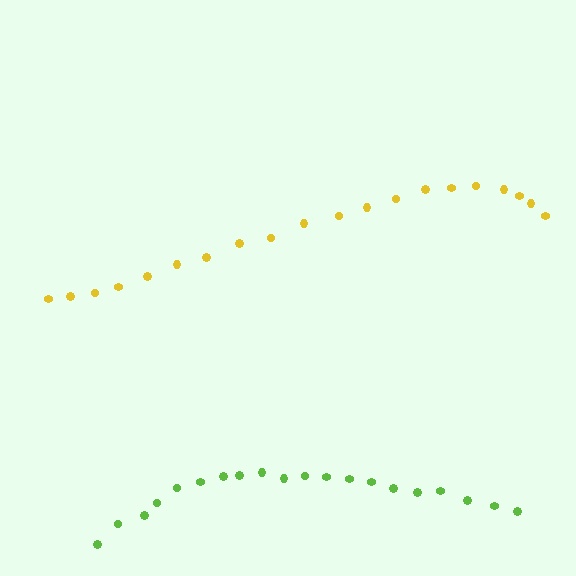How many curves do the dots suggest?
There are 2 distinct paths.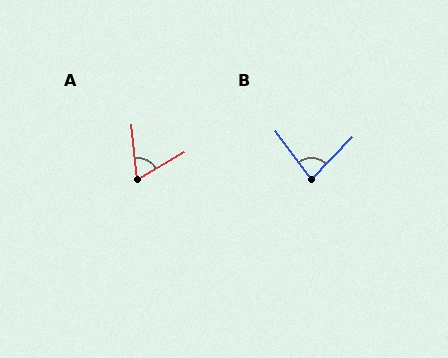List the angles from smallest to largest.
A (66°), B (81°).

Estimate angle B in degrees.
Approximately 81 degrees.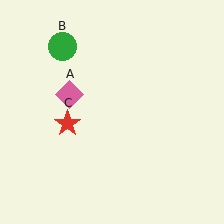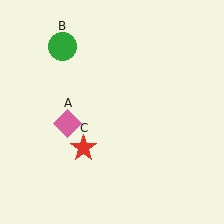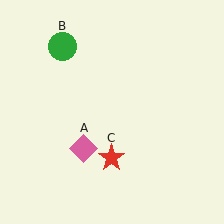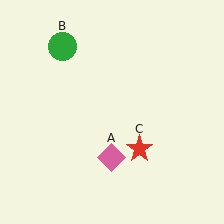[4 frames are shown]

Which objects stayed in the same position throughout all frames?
Green circle (object B) remained stationary.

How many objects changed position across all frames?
2 objects changed position: pink diamond (object A), red star (object C).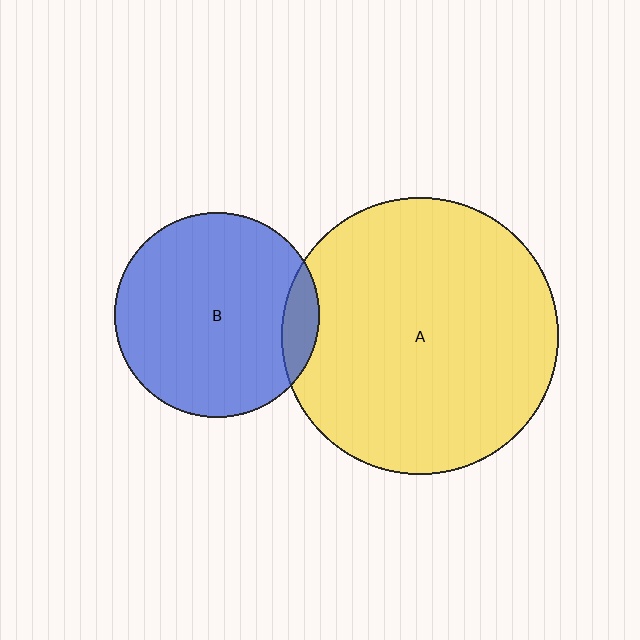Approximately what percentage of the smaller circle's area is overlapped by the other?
Approximately 10%.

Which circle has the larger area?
Circle A (yellow).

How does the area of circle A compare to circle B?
Approximately 1.8 times.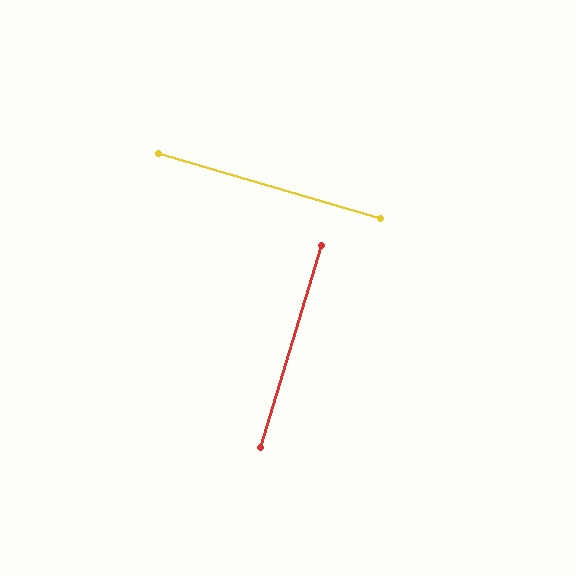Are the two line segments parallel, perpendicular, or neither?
Perpendicular — they meet at approximately 90°.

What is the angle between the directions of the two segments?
Approximately 90 degrees.